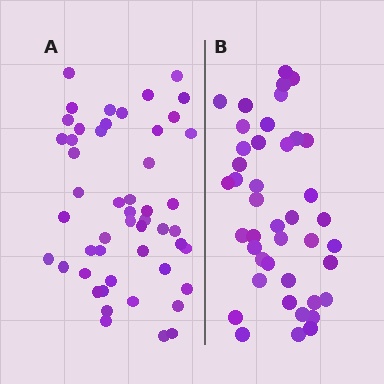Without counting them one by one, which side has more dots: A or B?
Region A (the left region) has more dots.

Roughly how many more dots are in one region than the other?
Region A has roughly 8 or so more dots than region B.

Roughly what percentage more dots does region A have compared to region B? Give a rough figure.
About 20% more.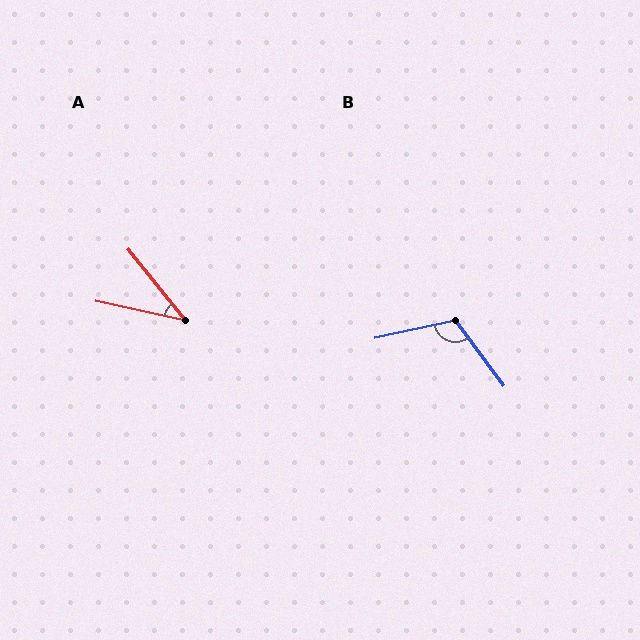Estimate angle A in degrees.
Approximately 39 degrees.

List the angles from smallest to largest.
A (39°), B (114°).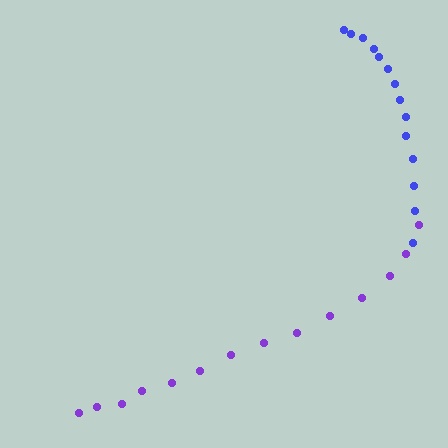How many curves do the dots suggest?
There are 2 distinct paths.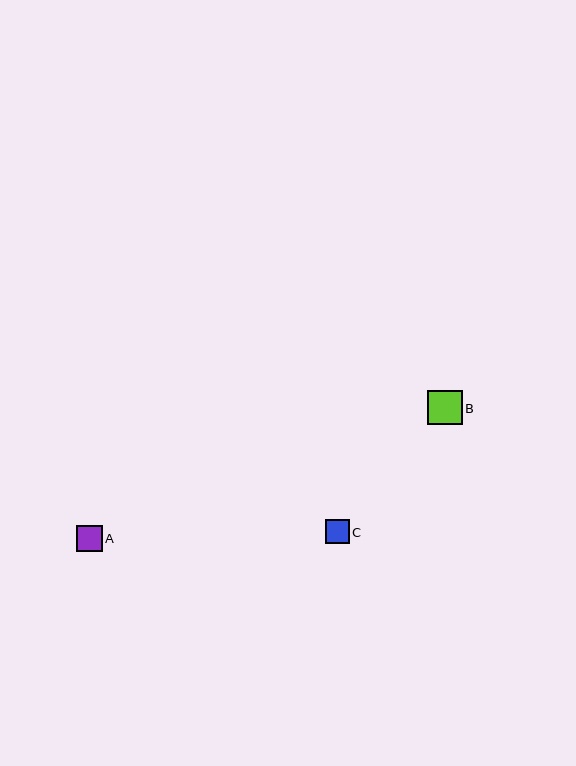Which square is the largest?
Square B is the largest with a size of approximately 34 pixels.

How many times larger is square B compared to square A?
Square B is approximately 1.3 times the size of square A.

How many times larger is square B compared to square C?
Square B is approximately 1.4 times the size of square C.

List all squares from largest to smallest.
From largest to smallest: B, A, C.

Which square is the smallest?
Square C is the smallest with a size of approximately 24 pixels.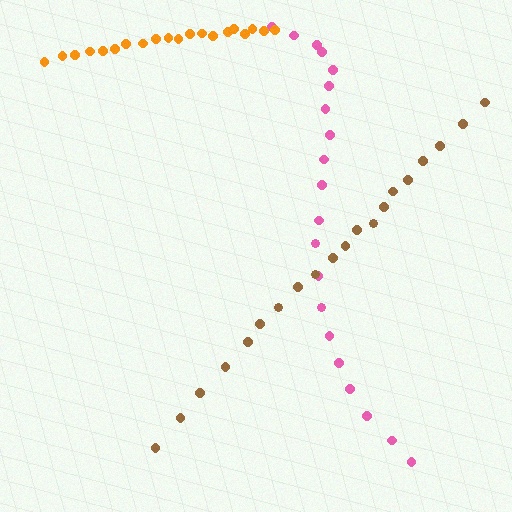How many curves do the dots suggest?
There are 3 distinct paths.